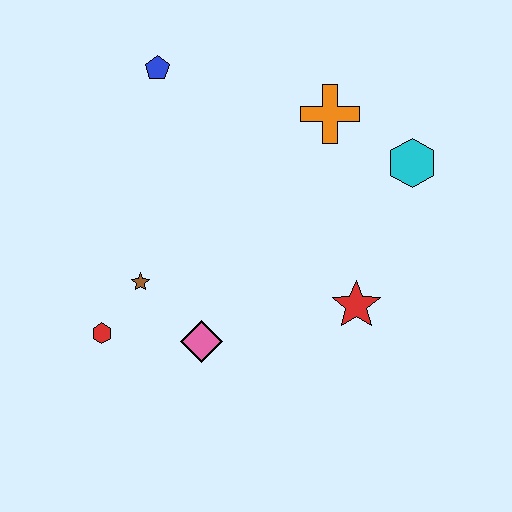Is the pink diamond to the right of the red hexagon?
Yes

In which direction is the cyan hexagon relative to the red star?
The cyan hexagon is above the red star.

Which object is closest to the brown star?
The red hexagon is closest to the brown star.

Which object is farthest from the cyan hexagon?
The red hexagon is farthest from the cyan hexagon.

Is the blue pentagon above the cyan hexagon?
Yes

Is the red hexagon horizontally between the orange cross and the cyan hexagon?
No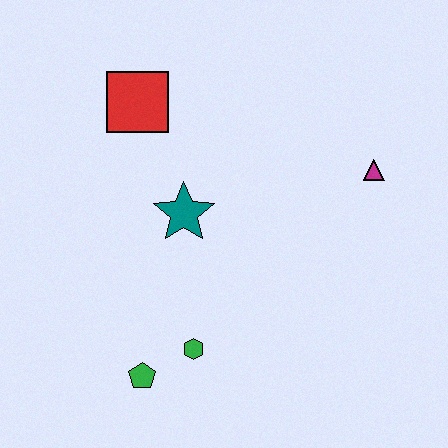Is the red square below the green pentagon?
No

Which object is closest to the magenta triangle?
The teal star is closest to the magenta triangle.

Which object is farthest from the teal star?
The magenta triangle is farthest from the teal star.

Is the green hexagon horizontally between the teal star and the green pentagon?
No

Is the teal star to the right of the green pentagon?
Yes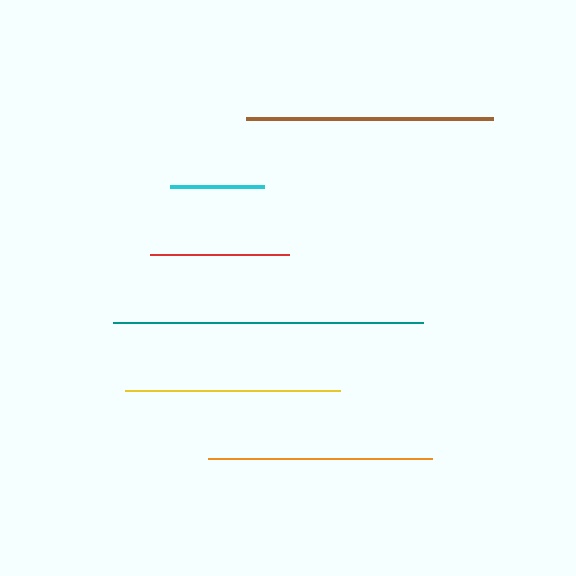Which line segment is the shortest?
The cyan line is the shortest at approximately 93 pixels.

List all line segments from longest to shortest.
From longest to shortest: teal, brown, orange, yellow, red, cyan.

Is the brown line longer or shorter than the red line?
The brown line is longer than the red line.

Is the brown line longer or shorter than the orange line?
The brown line is longer than the orange line.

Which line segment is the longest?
The teal line is the longest at approximately 309 pixels.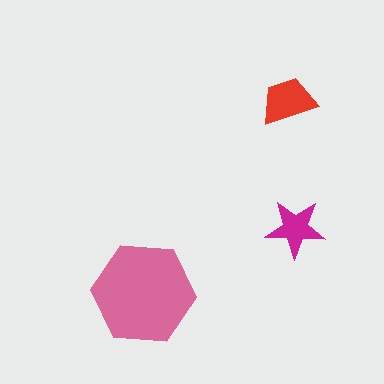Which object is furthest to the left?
The pink hexagon is leftmost.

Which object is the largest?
The pink hexagon.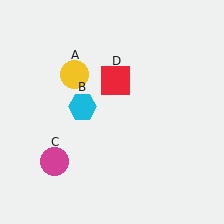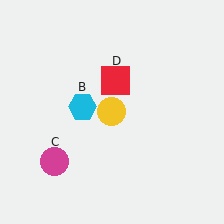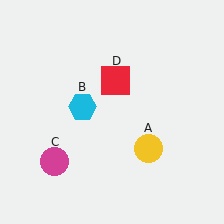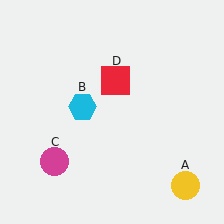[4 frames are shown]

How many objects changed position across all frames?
1 object changed position: yellow circle (object A).